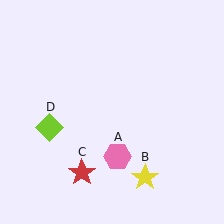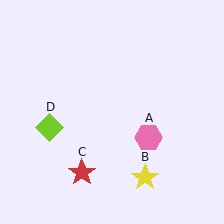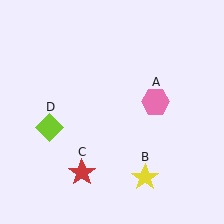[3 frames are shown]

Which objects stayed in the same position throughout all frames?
Yellow star (object B) and red star (object C) and lime diamond (object D) remained stationary.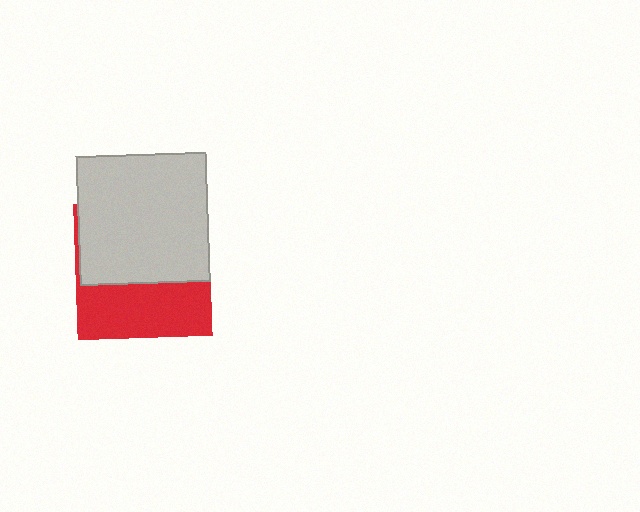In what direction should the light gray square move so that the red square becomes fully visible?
The light gray square should move up. That is the shortest direction to clear the overlap and leave the red square fully visible.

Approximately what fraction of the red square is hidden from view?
Roughly 58% of the red square is hidden behind the light gray square.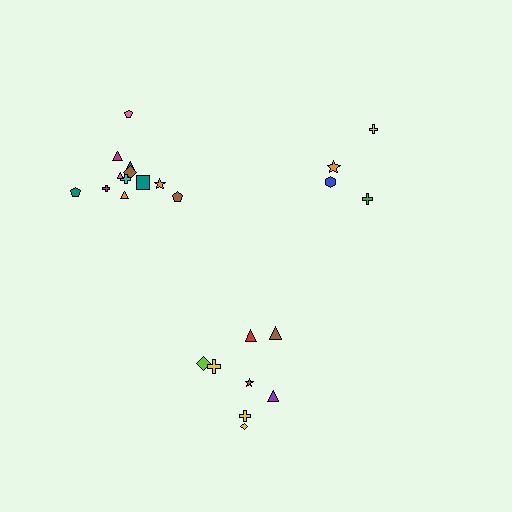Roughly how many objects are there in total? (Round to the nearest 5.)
Roughly 25 objects in total.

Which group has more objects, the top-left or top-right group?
The top-left group.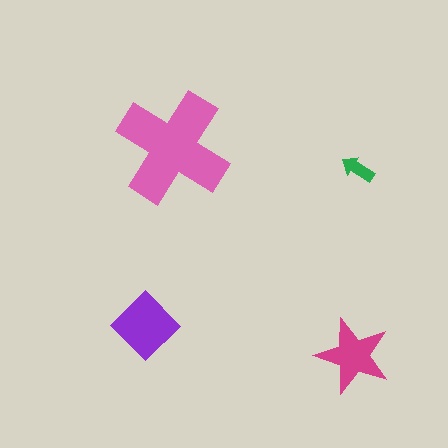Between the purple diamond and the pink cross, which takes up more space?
The pink cross.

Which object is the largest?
The pink cross.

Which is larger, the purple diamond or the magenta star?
The purple diamond.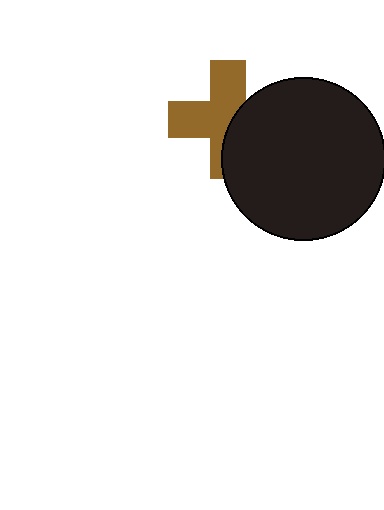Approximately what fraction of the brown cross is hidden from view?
Roughly 41% of the brown cross is hidden behind the black circle.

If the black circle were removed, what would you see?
You would see the complete brown cross.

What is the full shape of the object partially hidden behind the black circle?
The partially hidden object is a brown cross.